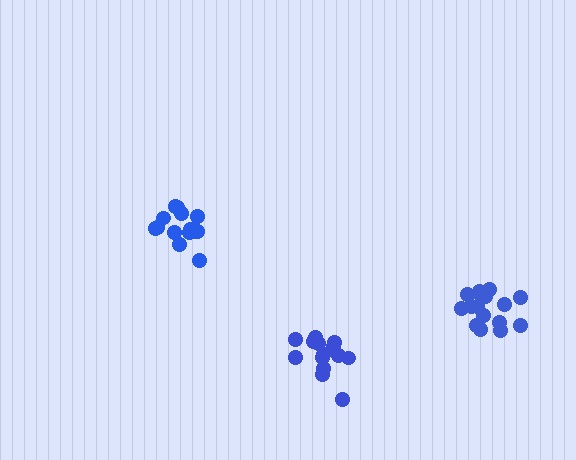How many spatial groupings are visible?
There are 3 spatial groupings.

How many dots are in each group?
Group 1: 14 dots, Group 2: 14 dots, Group 3: 16 dots (44 total).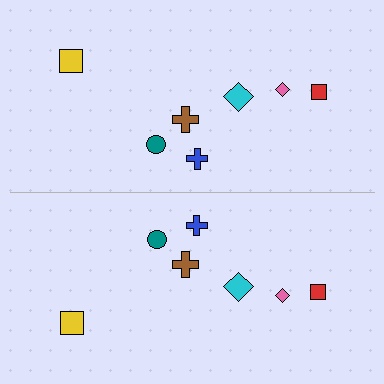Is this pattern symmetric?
Yes, this pattern has bilateral (reflection) symmetry.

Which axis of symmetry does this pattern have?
The pattern has a horizontal axis of symmetry running through the center of the image.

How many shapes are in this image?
There are 14 shapes in this image.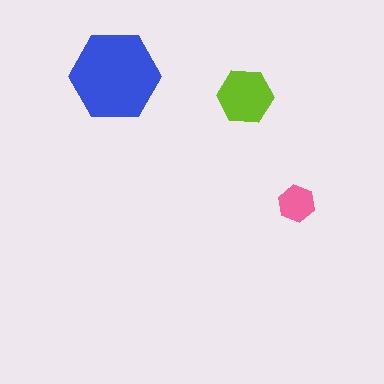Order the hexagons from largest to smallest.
the blue one, the lime one, the pink one.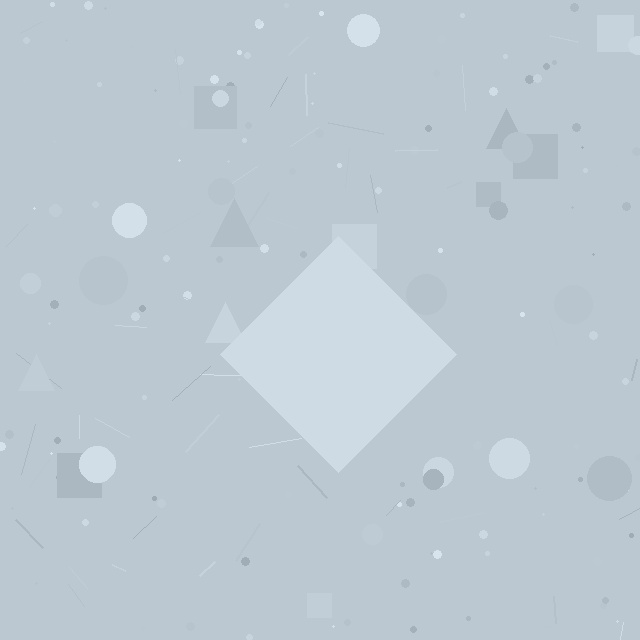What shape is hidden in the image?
A diamond is hidden in the image.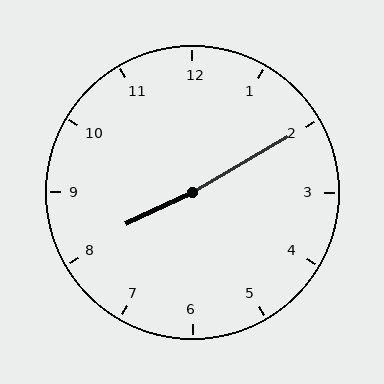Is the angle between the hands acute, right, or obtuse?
It is obtuse.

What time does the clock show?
8:10.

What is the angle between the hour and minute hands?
Approximately 175 degrees.